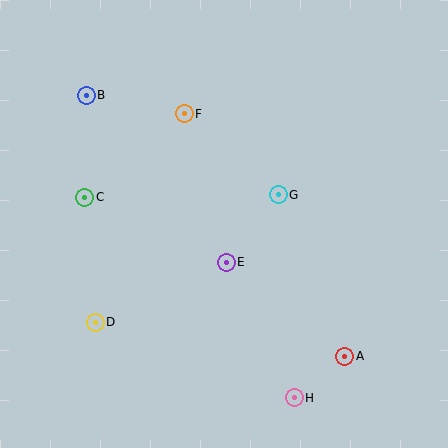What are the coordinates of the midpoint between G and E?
The midpoint between G and E is at (252, 228).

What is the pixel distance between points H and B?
The distance between H and B is 367 pixels.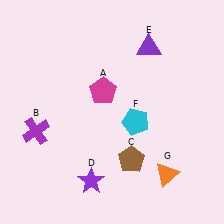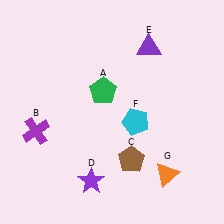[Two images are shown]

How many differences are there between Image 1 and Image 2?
There is 1 difference between the two images.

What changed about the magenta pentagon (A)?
In Image 1, A is magenta. In Image 2, it changed to green.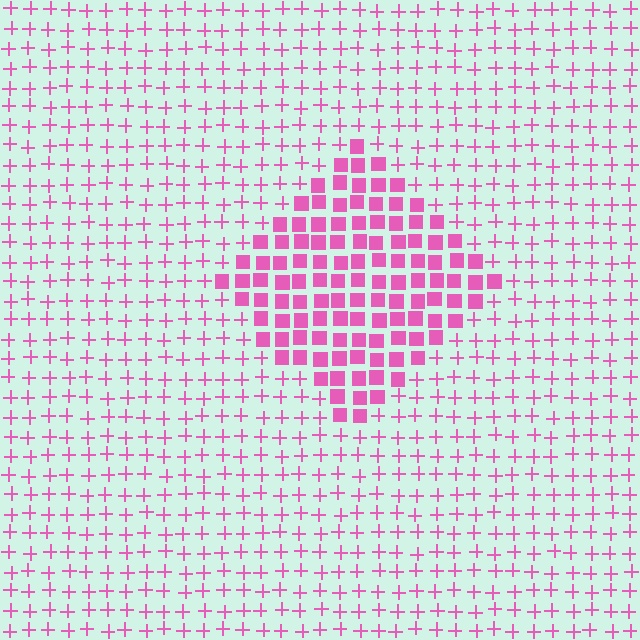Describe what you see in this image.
The image is filled with small pink elements arranged in a uniform grid. A diamond-shaped region contains squares, while the surrounding area contains plus signs. The boundary is defined purely by the change in element shape.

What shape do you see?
I see a diamond.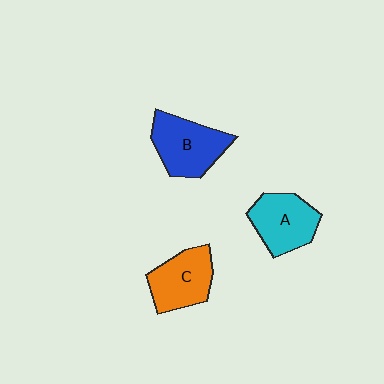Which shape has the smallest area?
Shape C (orange).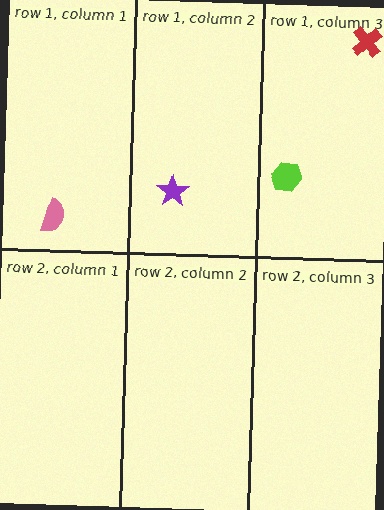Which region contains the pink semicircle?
The row 1, column 1 region.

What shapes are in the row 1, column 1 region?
The pink semicircle.